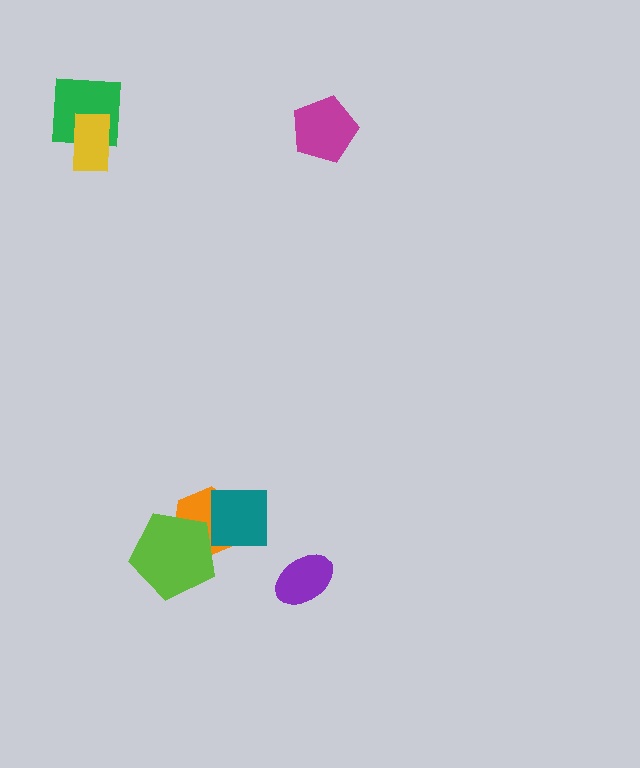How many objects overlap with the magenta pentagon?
0 objects overlap with the magenta pentagon.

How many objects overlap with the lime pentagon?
1 object overlaps with the lime pentagon.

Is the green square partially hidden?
Yes, it is partially covered by another shape.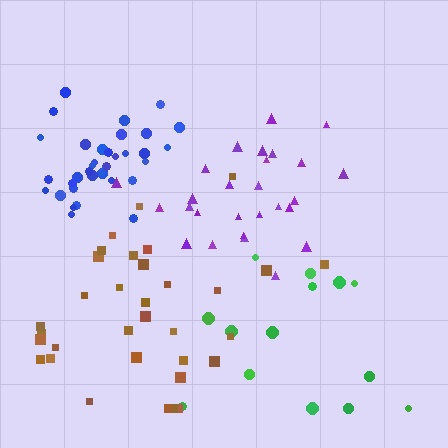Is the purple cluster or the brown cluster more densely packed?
Purple.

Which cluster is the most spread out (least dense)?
Green.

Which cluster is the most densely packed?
Blue.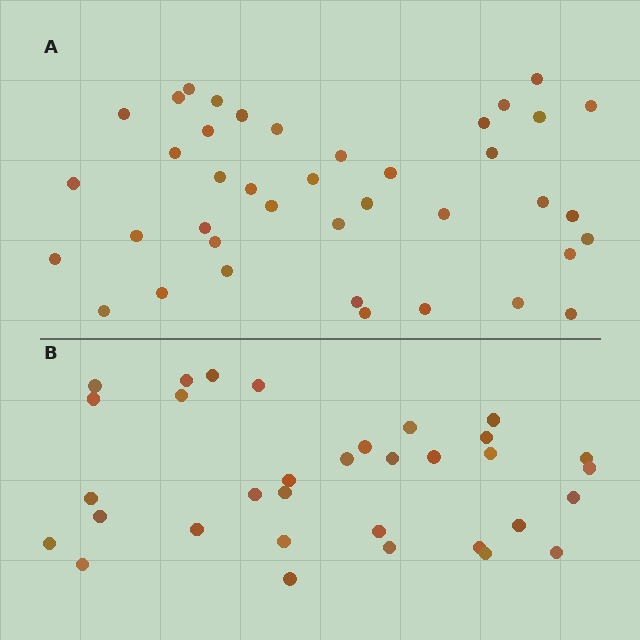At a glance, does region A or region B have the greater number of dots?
Region A (the top region) has more dots.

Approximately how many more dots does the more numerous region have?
Region A has roughly 8 or so more dots than region B.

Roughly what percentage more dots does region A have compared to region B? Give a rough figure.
About 20% more.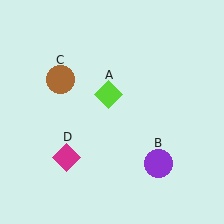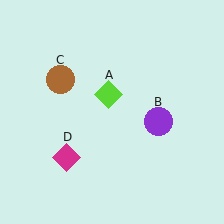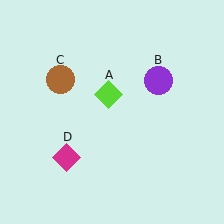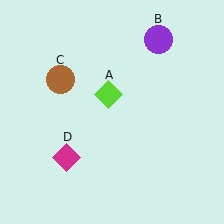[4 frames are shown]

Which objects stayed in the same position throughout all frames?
Lime diamond (object A) and brown circle (object C) and magenta diamond (object D) remained stationary.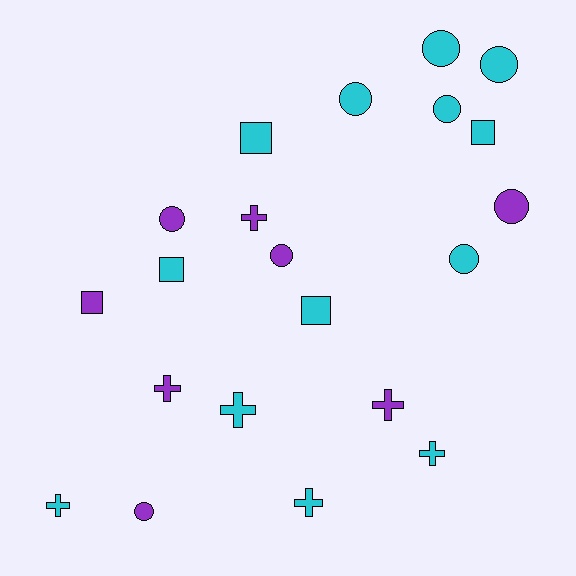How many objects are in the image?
There are 21 objects.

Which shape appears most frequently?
Circle, with 9 objects.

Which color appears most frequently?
Cyan, with 13 objects.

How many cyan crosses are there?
There are 4 cyan crosses.